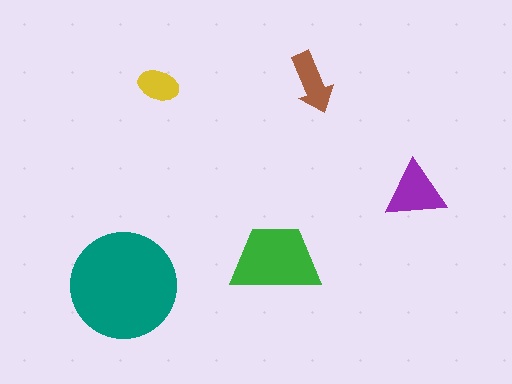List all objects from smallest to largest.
The yellow ellipse, the brown arrow, the purple triangle, the green trapezoid, the teal circle.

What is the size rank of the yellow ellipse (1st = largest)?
5th.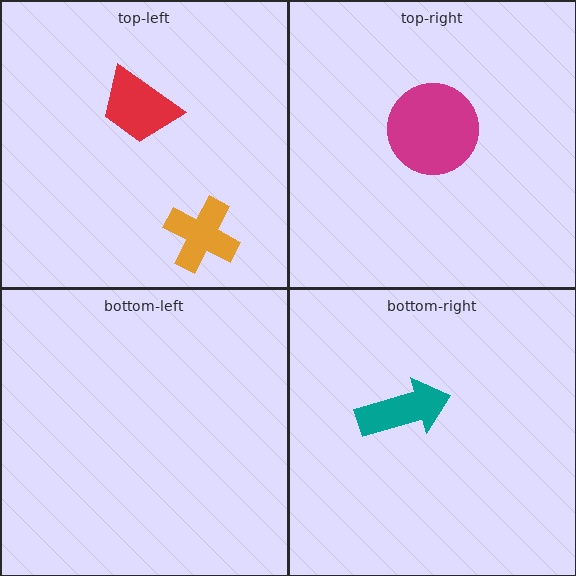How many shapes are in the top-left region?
2.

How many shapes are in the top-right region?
1.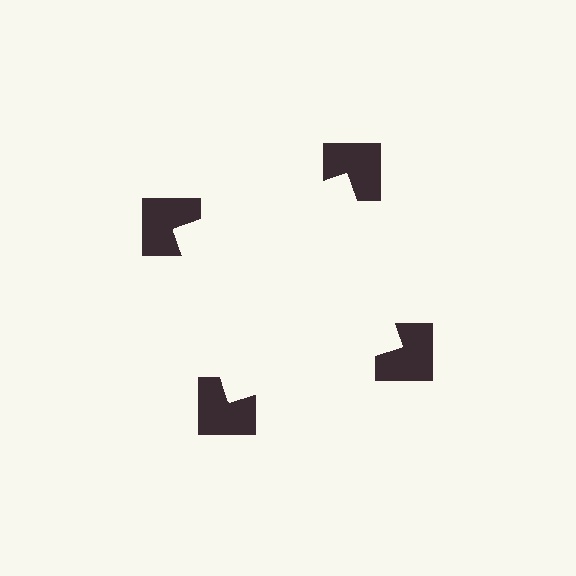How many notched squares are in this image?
There are 4 — one at each vertex of the illusory square.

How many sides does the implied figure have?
4 sides.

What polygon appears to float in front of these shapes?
An illusory square — its edges are inferred from the aligned wedge cuts in the notched squares, not physically drawn.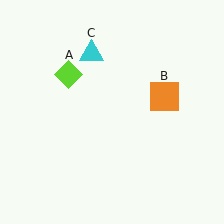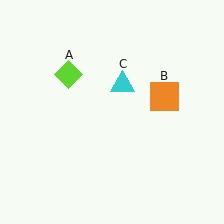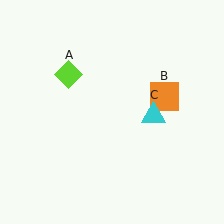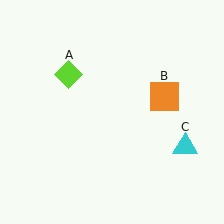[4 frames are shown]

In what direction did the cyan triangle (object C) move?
The cyan triangle (object C) moved down and to the right.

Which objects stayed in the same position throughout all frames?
Lime diamond (object A) and orange square (object B) remained stationary.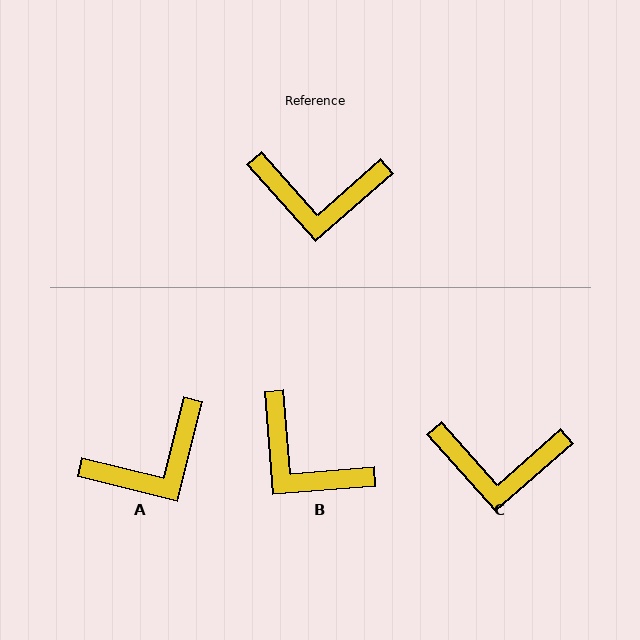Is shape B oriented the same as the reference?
No, it is off by about 37 degrees.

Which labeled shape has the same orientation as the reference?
C.